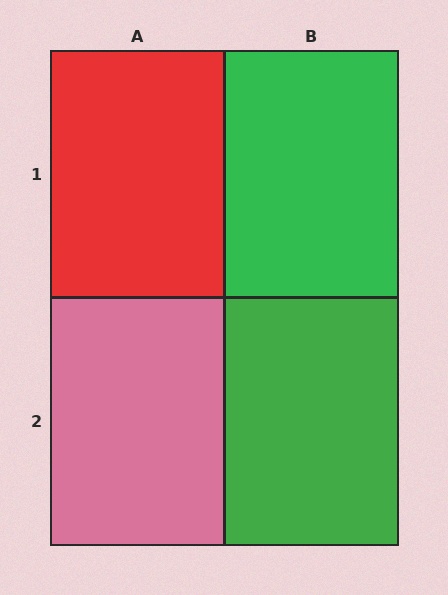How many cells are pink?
1 cell is pink.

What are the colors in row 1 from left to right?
Red, green.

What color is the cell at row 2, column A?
Pink.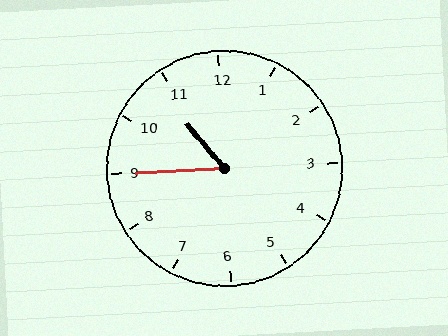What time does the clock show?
10:45.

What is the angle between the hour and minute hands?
Approximately 52 degrees.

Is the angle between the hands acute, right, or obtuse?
It is acute.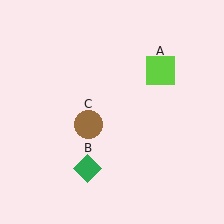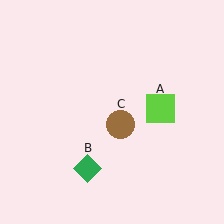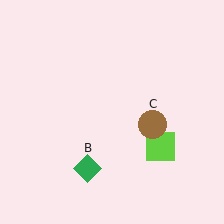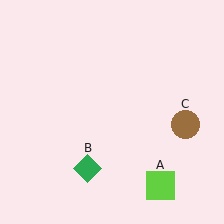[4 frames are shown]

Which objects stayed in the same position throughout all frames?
Green diamond (object B) remained stationary.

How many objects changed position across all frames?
2 objects changed position: lime square (object A), brown circle (object C).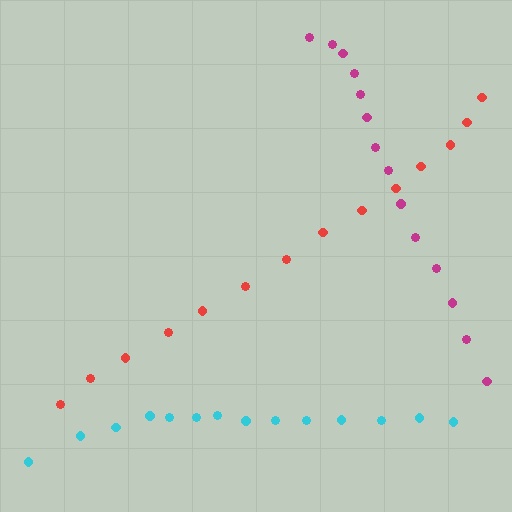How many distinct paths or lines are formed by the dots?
There are 3 distinct paths.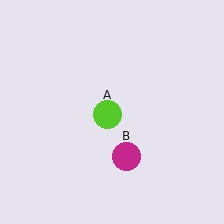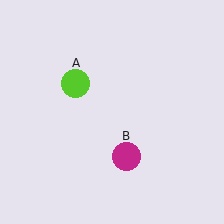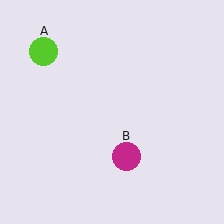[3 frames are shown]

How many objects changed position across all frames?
1 object changed position: lime circle (object A).